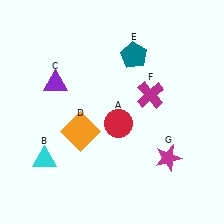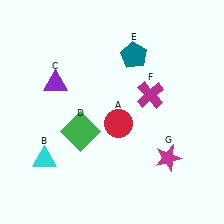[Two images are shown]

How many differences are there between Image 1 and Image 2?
There is 1 difference between the two images.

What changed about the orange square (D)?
In Image 1, D is orange. In Image 2, it changed to green.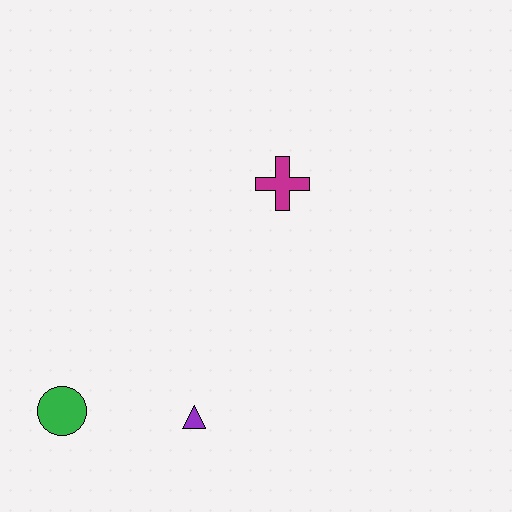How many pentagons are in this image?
There are no pentagons.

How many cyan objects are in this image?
There are no cyan objects.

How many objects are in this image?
There are 3 objects.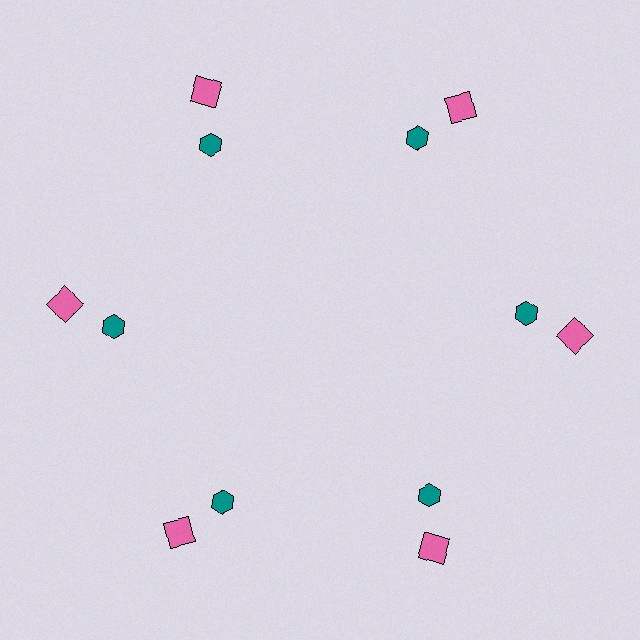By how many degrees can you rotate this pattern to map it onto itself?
The pattern maps onto itself every 60 degrees of rotation.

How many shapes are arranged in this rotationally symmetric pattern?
There are 12 shapes, arranged in 6 groups of 2.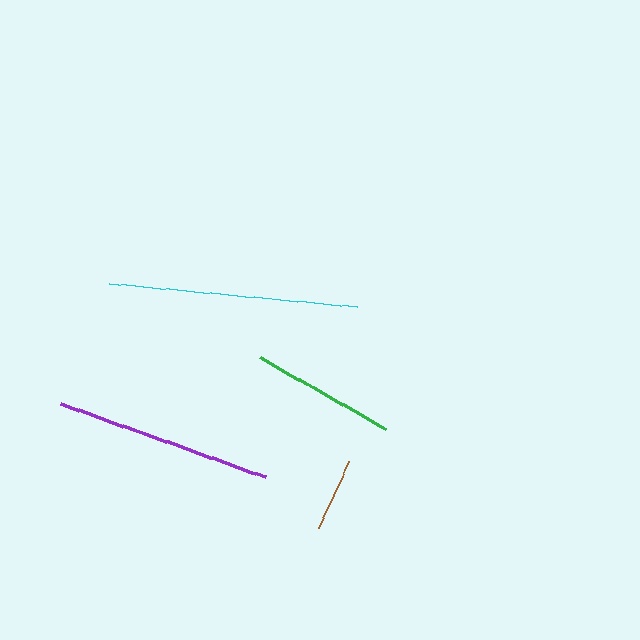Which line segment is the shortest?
The brown line is the shortest at approximately 73 pixels.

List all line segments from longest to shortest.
From longest to shortest: cyan, purple, green, brown.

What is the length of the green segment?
The green segment is approximately 145 pixels long.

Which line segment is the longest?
The cyan line is the longest at approximately 248 pixels.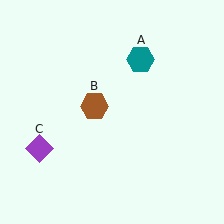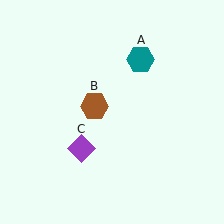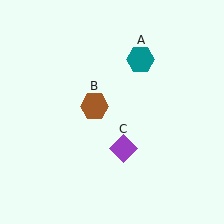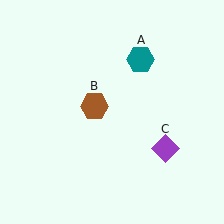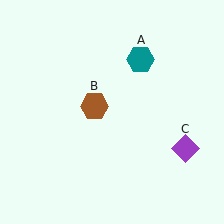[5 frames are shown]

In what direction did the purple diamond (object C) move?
The purple diamond (object C) moved right.